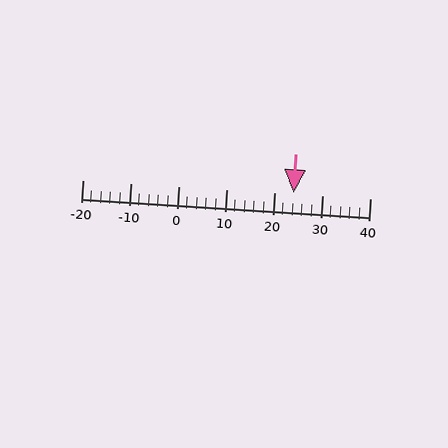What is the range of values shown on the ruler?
The ruler shows values from -20 to 40.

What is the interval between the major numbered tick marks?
The major tick marks are spaced 10 units apart.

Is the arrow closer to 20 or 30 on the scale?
The arrow is closer to 20.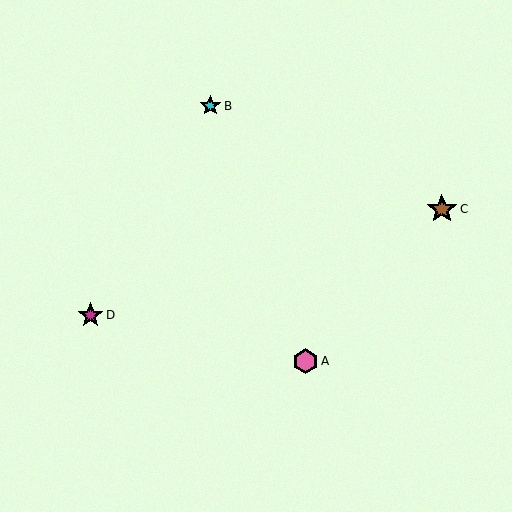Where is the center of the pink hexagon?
The center of the pink hexagon is at (306, 361).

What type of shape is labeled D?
Shape D is a magenta star.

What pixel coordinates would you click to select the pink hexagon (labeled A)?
Click at (306, 361) to select the pink hexagon A.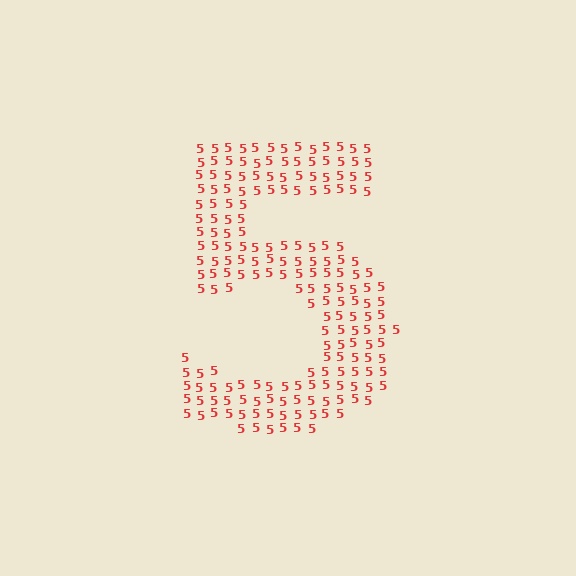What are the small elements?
The small elements are digit 5's.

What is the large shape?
The large shape is the digit 5.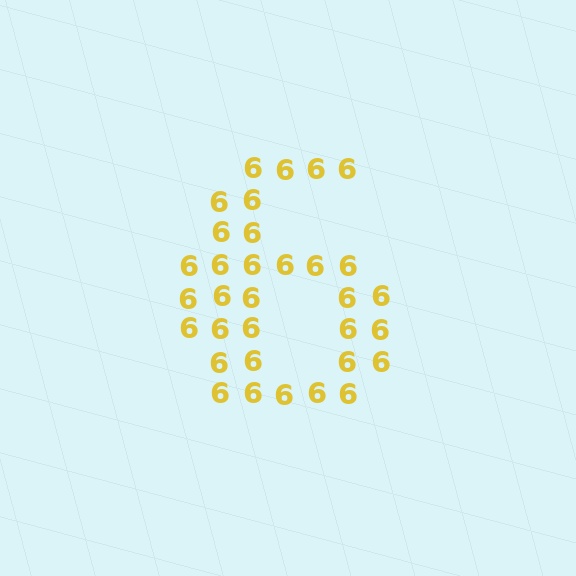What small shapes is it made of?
It is made of small digit 6's.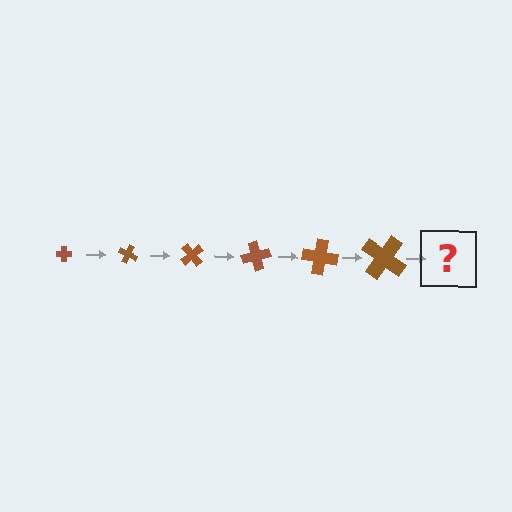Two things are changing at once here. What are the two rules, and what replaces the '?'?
The two rules are that the cross grows larger each step and it rotates 25 degrees each step. The '?' should be a cross, larger than the previous one and rotated 150 degrees from the start.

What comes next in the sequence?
The next element should be a cross, larger than the previous one and rotated 150 degrees from the start.